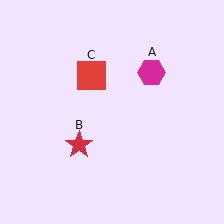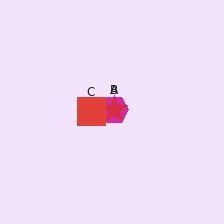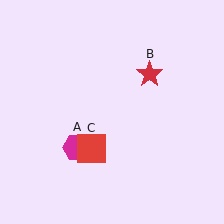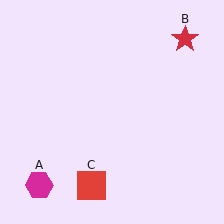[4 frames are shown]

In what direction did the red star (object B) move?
The red star (object B) moved up and to the right.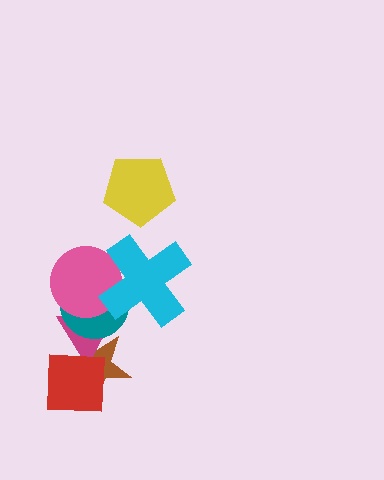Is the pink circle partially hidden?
Yes, it is partially covered by another shape.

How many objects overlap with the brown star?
3 objects overlap with the brown star.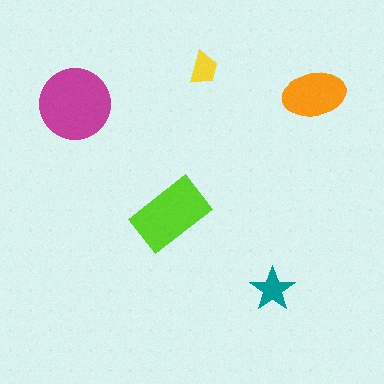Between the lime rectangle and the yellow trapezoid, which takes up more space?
The lime rectangle.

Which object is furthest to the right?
The orange ellipse is rightmost.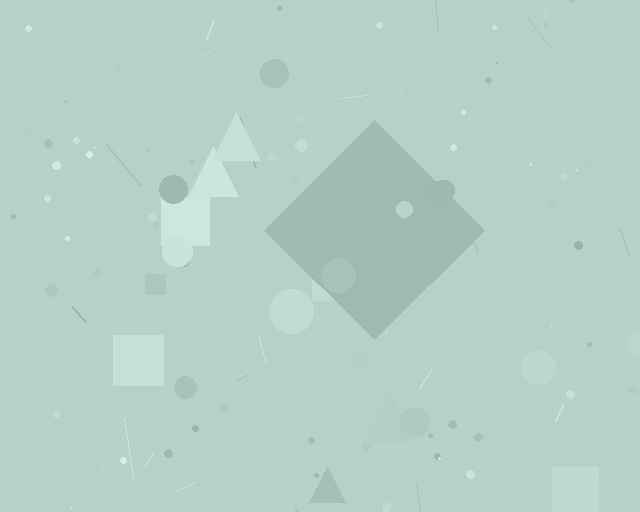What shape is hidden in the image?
A diamond is hidden in the image.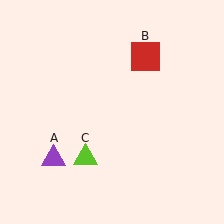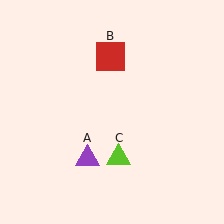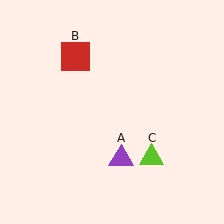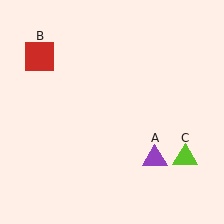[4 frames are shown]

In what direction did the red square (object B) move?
The red square (object B) moved left.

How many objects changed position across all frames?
3 objects changed position: purple triangle (object A), red square (object B), lime triangle (object C).